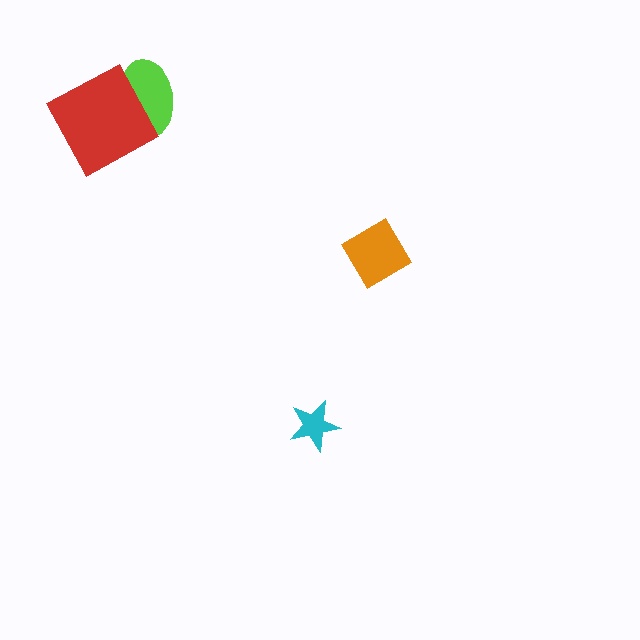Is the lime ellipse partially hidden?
Yes, it is partially covered by another shape.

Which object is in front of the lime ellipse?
The red square is in front of the lime ellipse.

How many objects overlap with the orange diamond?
0 objects overlap with the orange diamond.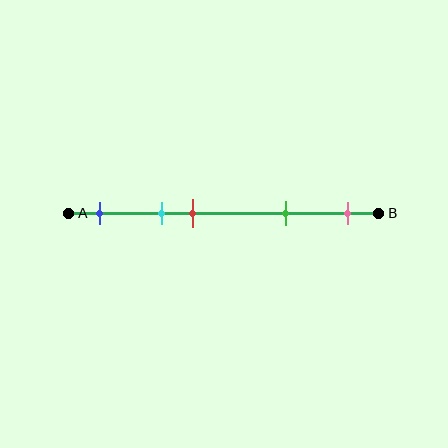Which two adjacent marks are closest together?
The cyan and red marks are the closest adjacent pair.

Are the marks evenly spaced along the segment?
No, the marks are not evenly spaced.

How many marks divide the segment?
There are 5 marks dividing the segment.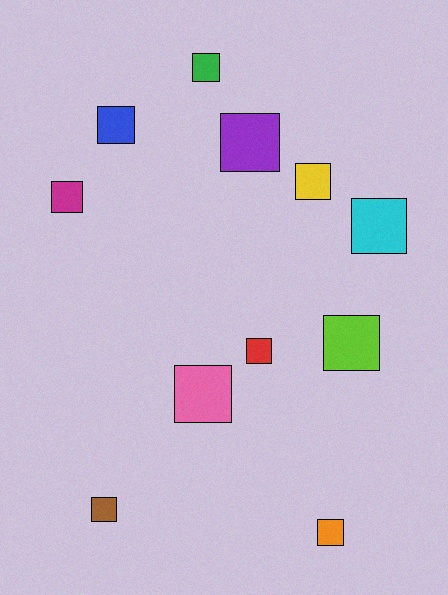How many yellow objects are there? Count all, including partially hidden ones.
There is 1 yellow object.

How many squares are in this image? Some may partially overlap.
There are 11 squares.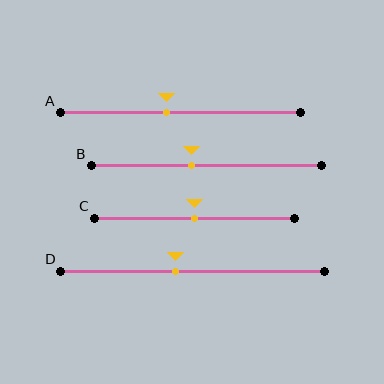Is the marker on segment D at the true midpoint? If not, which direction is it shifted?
No, the marker on segment D is shifted to the left by about 6% of the segment length.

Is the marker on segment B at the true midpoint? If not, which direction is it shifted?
No, the marker on segment B is shifted to the left by about 7% of the segment length.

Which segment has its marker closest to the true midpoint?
Segment C has its marker closest to the true midpoint.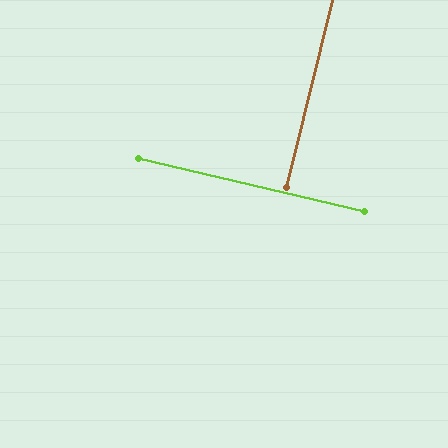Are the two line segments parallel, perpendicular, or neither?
Perpendicular — they meet at approximately 89°.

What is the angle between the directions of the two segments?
Approximately 89 degrees.